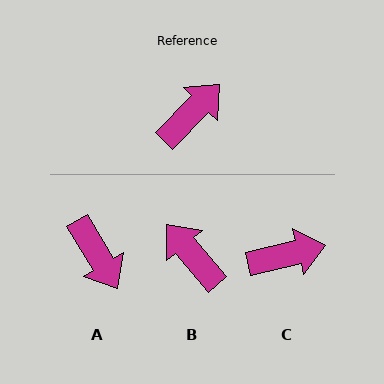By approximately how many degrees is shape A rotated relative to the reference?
Approximately 104 degrees clockwise.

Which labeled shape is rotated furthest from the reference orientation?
A, about 104 degrees away.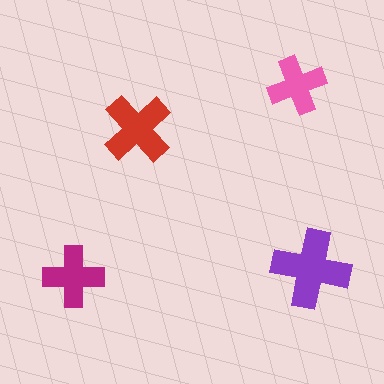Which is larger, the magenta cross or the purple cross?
The purple one.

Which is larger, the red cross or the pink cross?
The red one.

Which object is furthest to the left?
The magenta cross is leftmost.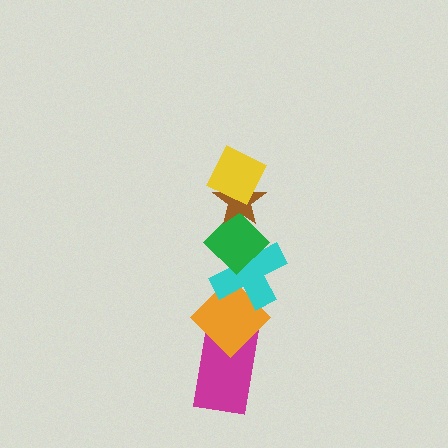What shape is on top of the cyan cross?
The green diamond is on top of the cyan cross.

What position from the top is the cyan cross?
The cyan cross is 4th from the top.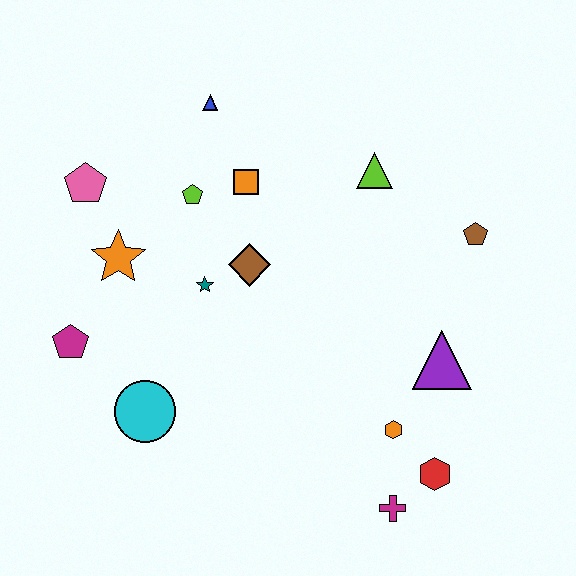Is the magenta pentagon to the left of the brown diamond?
Yes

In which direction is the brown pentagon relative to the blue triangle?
The brown pentagon is to the right of the blue triangle.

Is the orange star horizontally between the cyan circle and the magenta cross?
No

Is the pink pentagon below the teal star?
No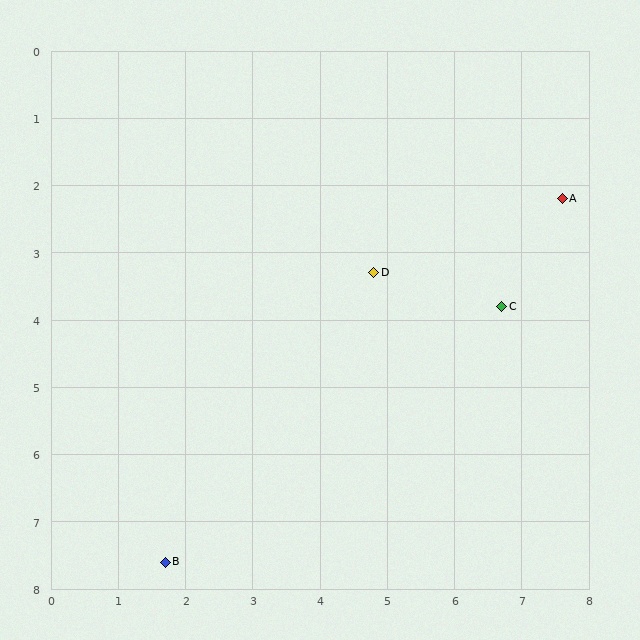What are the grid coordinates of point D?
Point D is at approximately (4.8, 3.3).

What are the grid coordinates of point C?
Point C is at approximately (6.7, 3.8).